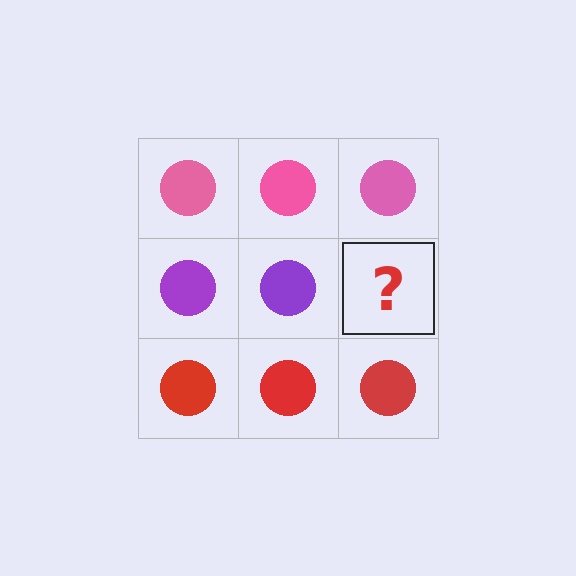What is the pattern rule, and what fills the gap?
The rule is that each row has a consistent color. The gap should be filled with a purple circle.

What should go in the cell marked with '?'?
The missing cell should contain a purple circle.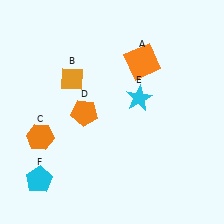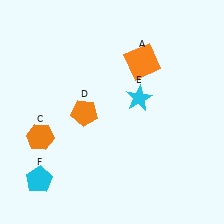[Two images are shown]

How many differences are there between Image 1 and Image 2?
There is 1 difference between the two images.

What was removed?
The orange diamond (B) was removed in Image 2.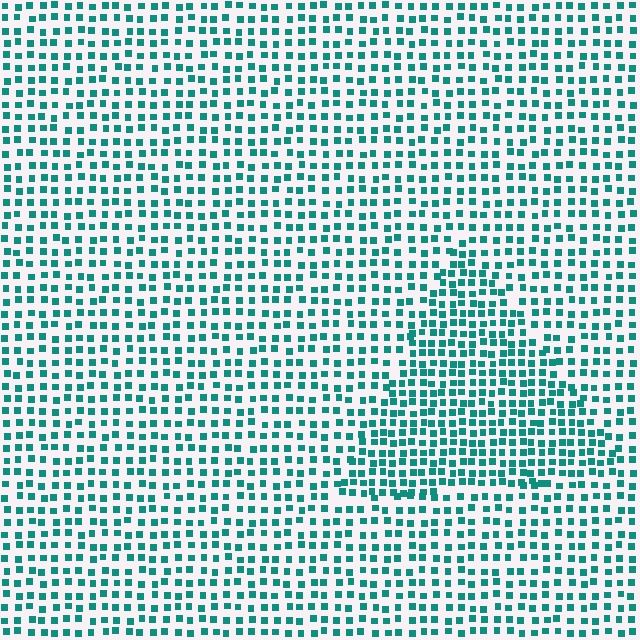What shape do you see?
I see a triangle.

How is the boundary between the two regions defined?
The boundary is defined by a change in element density (approximately 1.5x ratio). All elements are the same color, size, and shape.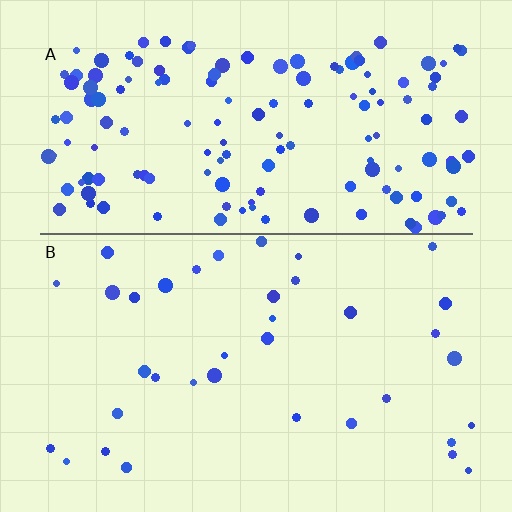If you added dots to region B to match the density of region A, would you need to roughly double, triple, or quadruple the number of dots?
Approximately quadruple.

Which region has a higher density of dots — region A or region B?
A (the top).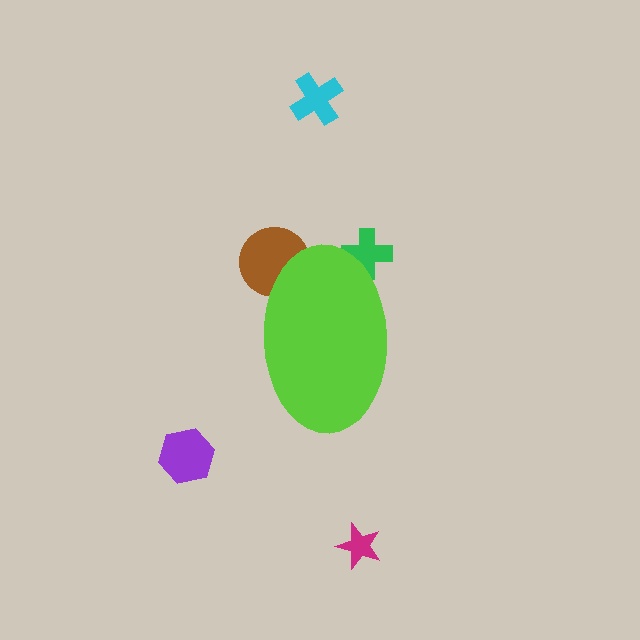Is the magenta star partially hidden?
No, the magenta star is fully visible.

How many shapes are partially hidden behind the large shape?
2 shapes are partially hidden.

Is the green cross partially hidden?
Yes, the green cross is partially hidden behind the lime ellipse.